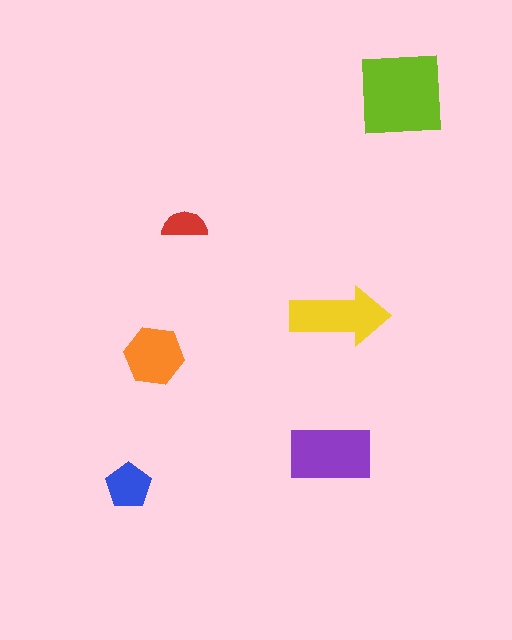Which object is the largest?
The lime square.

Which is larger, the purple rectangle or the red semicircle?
The purple rectangle.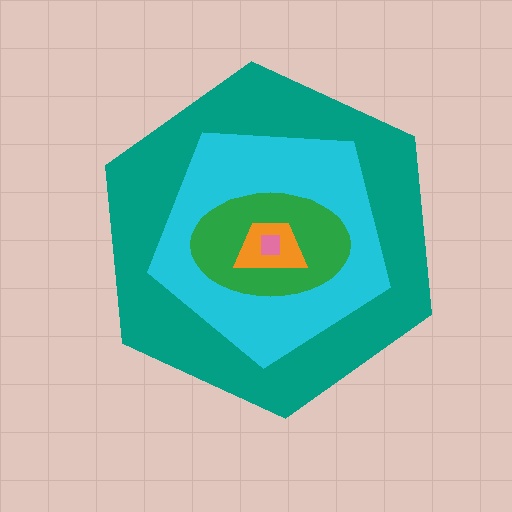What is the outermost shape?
The teal hexagon.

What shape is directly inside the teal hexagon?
The cyan pentagon.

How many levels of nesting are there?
5.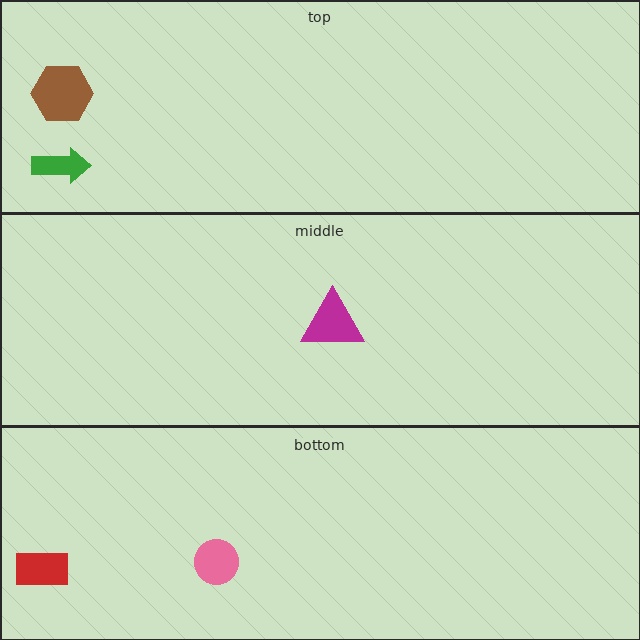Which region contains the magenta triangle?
The middle region.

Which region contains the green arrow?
The top region.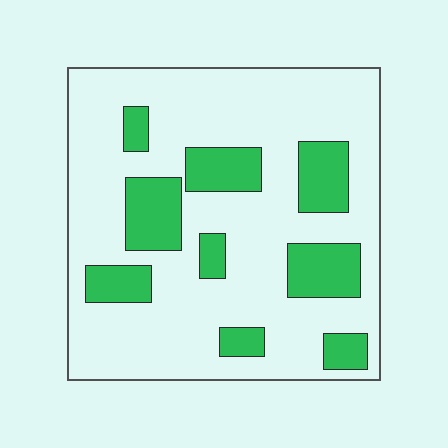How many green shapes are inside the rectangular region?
9.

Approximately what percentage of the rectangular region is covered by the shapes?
Approximately 25%.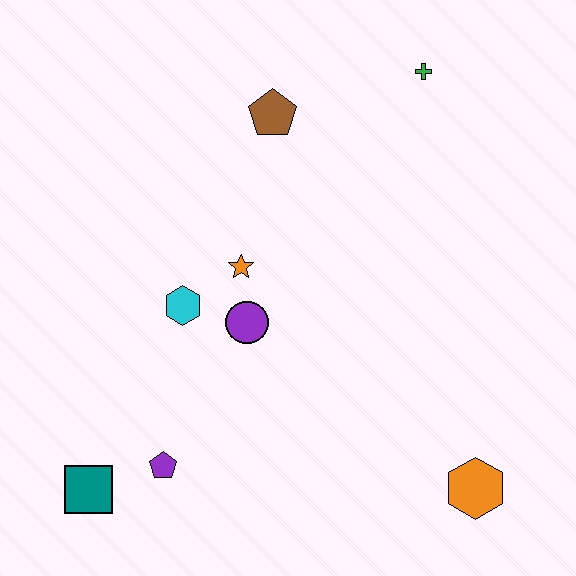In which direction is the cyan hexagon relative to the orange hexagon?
The cyan hexagon is to the left of the orange hexagon.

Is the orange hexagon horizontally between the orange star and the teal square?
No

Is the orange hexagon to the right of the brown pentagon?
Yes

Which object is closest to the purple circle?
The orange star is closest to the purple circle.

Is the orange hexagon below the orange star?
Yes